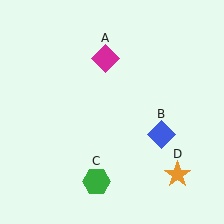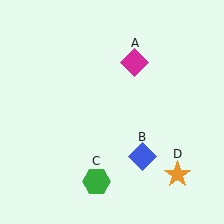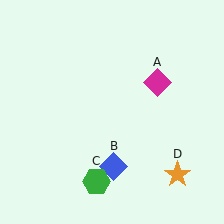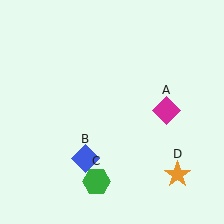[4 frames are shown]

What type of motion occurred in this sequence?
The magenta diamond (object A), blue diamond (object B) rotated clockwise around the center of the scene.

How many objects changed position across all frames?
2 objects changed position: magenta diamond (object A), blue diamond (object B).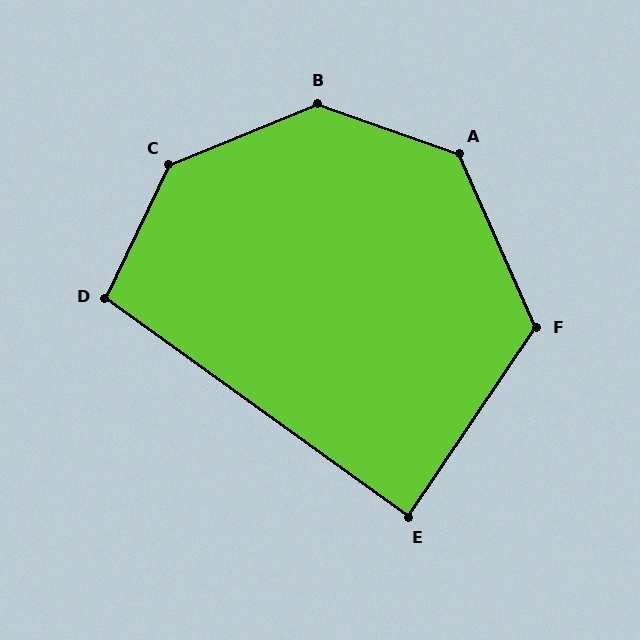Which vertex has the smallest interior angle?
E, at approximately 88 degrees.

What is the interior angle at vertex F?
Approximately 122 degrees (obtuse).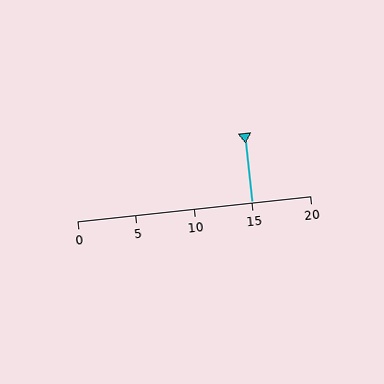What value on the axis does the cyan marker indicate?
The marker indicates approximately 15.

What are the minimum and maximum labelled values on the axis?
The axis runs from 0 to 20.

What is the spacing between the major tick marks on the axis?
The major ticks are spaced 5 apart.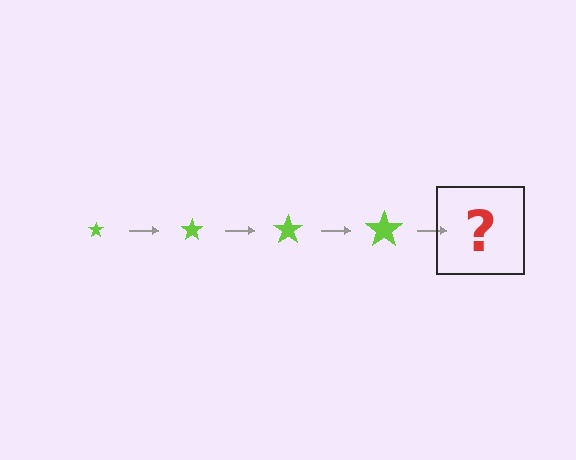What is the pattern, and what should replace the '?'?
The pattern is that the star gets progressively larger each step. The '?' should be a lime star, larger than the previous one.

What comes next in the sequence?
The next element should be a lime star, larger than the previous one.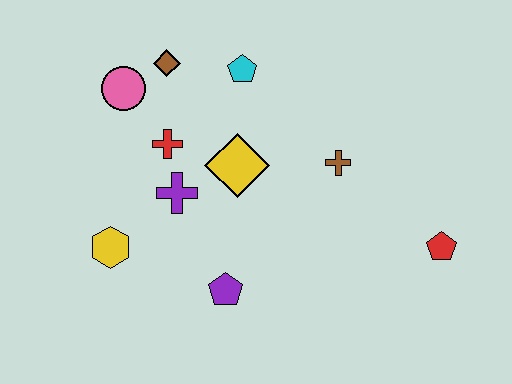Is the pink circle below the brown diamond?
Yes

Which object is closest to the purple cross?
The red cross is closest to the purple cross.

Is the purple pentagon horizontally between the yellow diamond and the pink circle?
Yes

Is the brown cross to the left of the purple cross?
No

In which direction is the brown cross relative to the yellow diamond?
The brown cross is to the right of the yellow diamond.